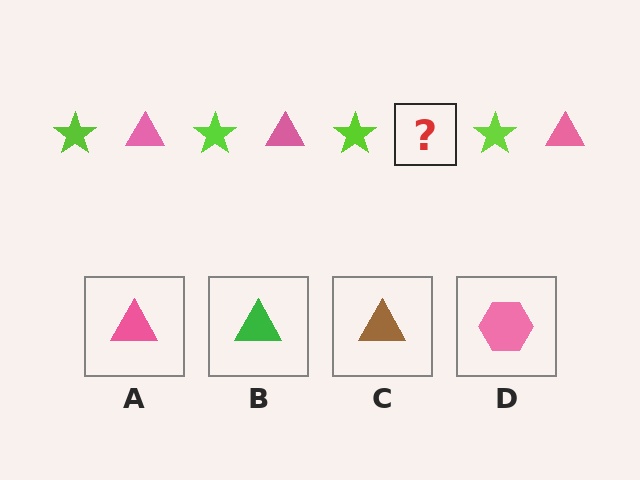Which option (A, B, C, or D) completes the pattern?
A.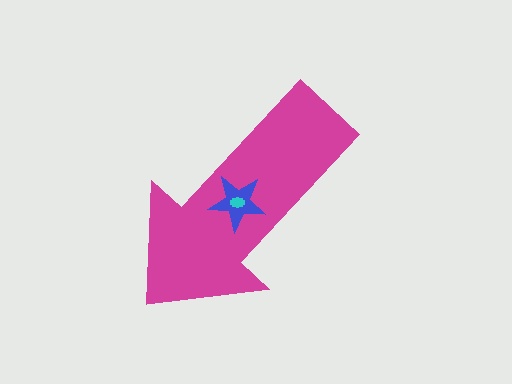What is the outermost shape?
The magenta arrow.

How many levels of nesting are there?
3.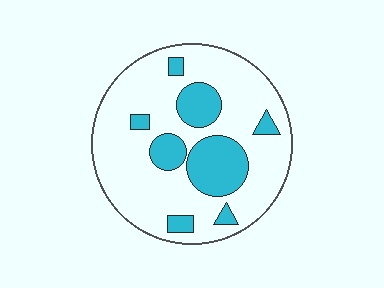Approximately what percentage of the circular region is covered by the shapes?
Approximately 25%.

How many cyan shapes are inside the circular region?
8.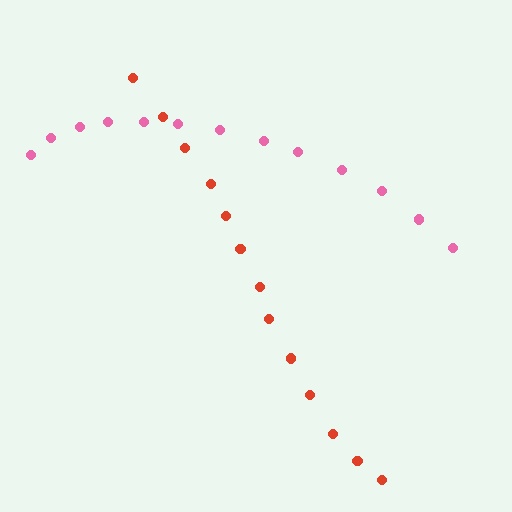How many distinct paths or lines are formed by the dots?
There are 2 distinct paths.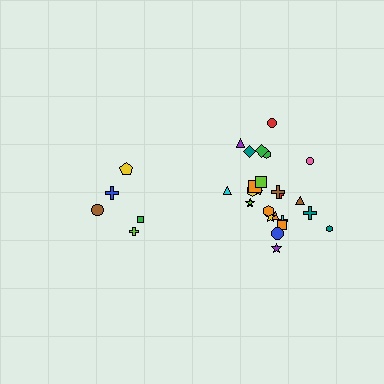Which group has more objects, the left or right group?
The right group.